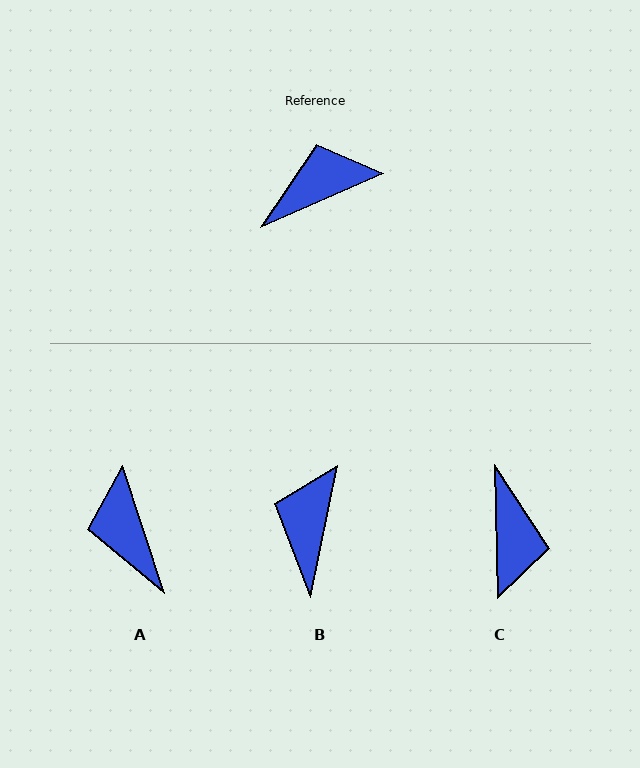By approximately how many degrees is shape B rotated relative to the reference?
Approximately 55 degrees counter-clockwise.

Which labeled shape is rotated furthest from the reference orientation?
C, about 113 degrees away.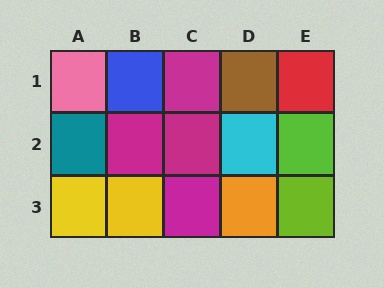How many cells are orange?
1 cell is orange.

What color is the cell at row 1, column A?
Pink.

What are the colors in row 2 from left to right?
Teal, magenta, magenta, cyan, lime.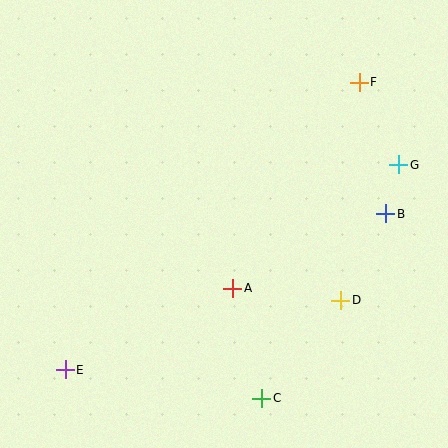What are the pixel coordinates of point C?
Point C is at (262, 398).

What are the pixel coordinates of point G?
Point G is at (399, 165).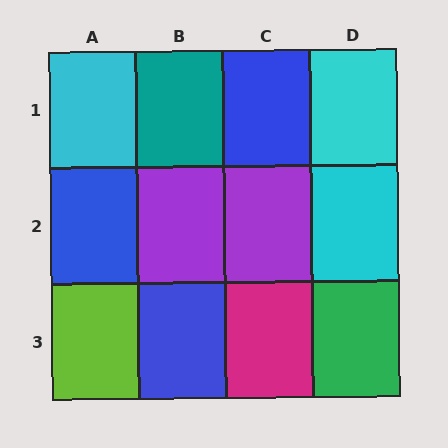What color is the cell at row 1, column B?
Teal.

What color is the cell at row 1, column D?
Cyan.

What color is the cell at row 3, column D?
Green.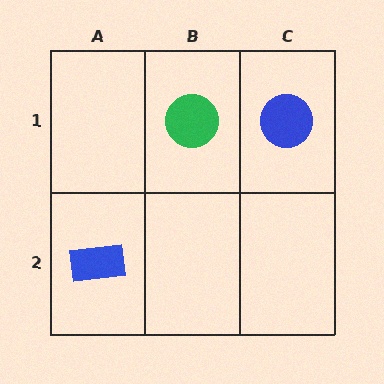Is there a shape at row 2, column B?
No, that cell is empty.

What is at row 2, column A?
A blue rectangle.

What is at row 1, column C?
A blue circle.